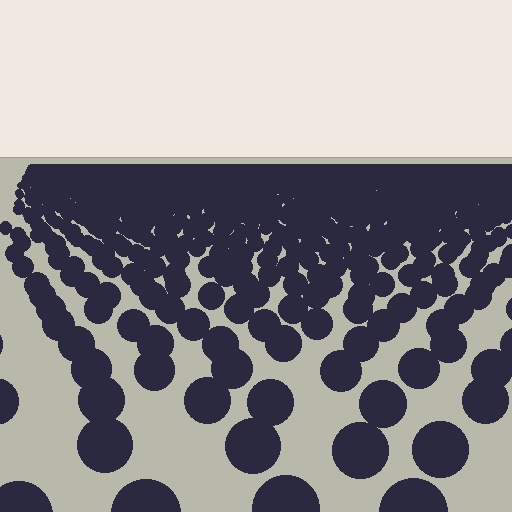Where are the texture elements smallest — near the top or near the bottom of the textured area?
Near the top.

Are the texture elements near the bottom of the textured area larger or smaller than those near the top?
Larger. Near the bottom, elements are closer to the viewer and appear at a bigger on-screen size.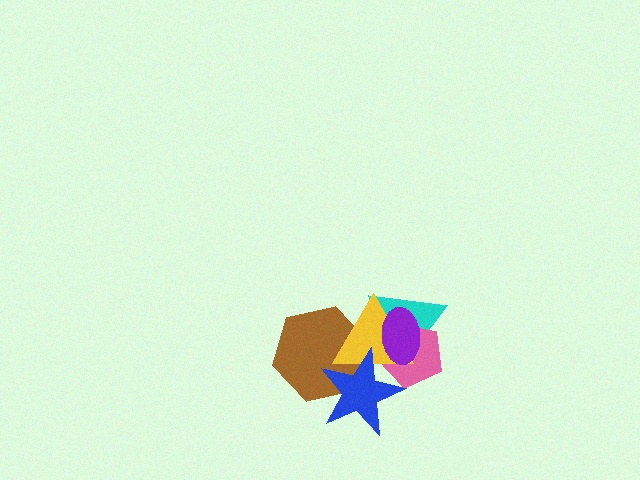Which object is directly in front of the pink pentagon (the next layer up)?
The yellow triangle is directly in front of the pink pentagon.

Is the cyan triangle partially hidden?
Yes, it is partially covered by another shape.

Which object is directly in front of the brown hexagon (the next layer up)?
The yellow triangle is directly in front of the brown hexagon.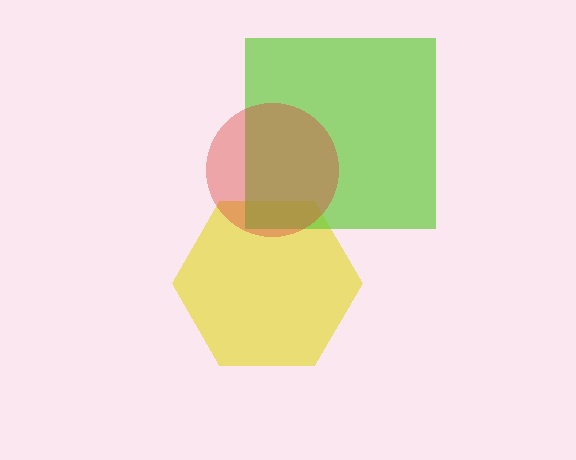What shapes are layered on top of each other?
The layered shapes are: a yellow hexagon, a lime square, a red circle.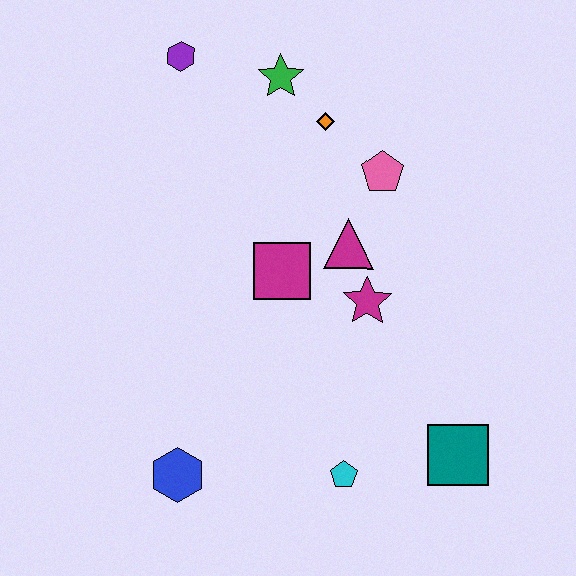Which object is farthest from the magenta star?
The purple hexagon is farthest from the magenta star.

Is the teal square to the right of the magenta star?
Yes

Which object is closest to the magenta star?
The magenta triangle is closest to the magenta star.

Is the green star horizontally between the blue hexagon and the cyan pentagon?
Yes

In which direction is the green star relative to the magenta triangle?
The green star is above the magenta triangle.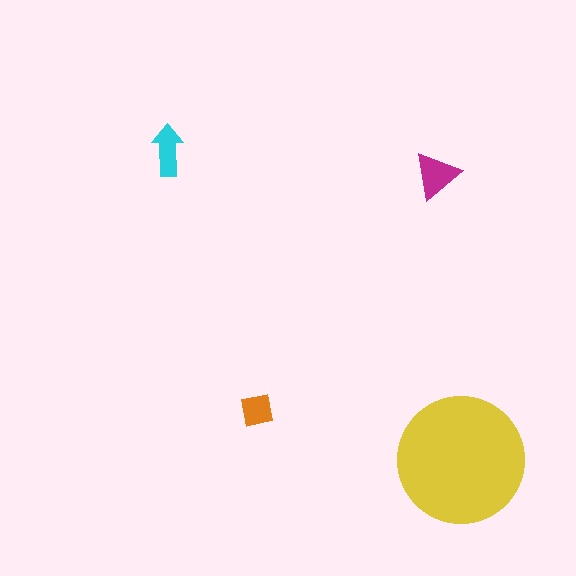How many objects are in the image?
There are 4 objects in the image.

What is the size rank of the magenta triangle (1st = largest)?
2nd.